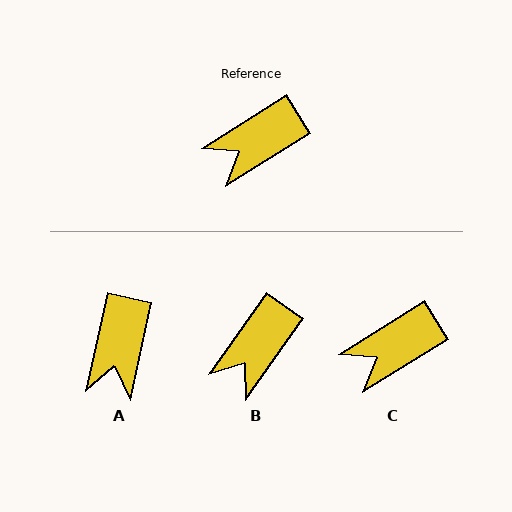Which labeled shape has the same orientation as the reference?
C.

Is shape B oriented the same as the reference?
No, it is off by about 22 degrees.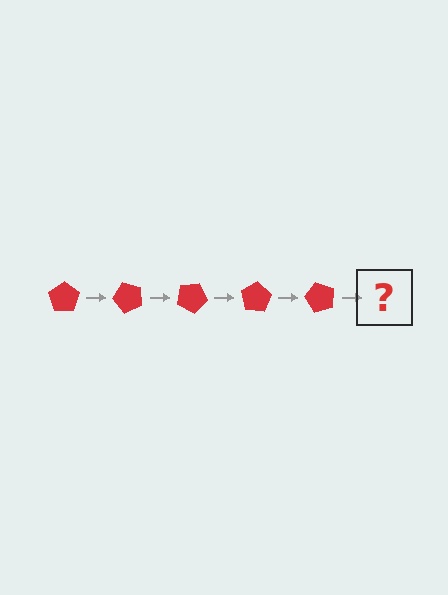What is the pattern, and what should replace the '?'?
The pattern is that the pentagon rotates 50 degrees each step. The '?' should be a red pentagon rotated 250 degrees.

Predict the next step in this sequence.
The next step is a red pentagon rotated 250 degrees.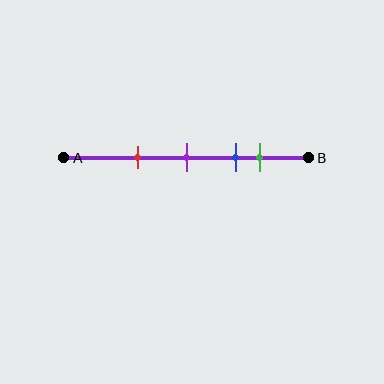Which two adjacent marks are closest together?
The blue and green marks are the closest adjacent pair.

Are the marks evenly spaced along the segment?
No, the marks are not evenly spaced.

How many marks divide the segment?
There are 4 marks dividing the segment.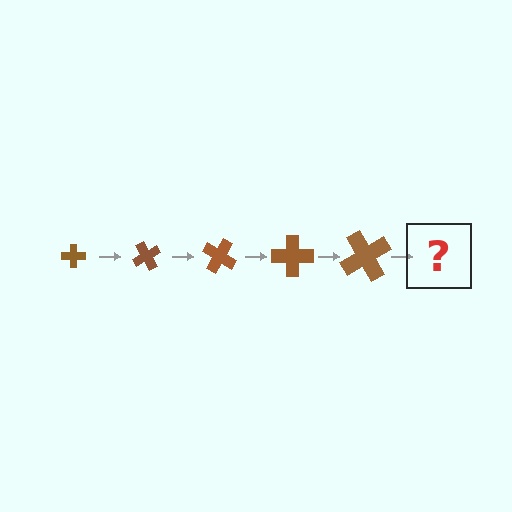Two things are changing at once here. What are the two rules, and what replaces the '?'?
The two rules are that the cross grows larger each step and it rotates 60 degrees each step. The '?' should be a cross, larger than the previous one and rotated 300 degrees from the start.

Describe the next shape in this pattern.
It should be a cross, larger than the previous one and rotated 300 degrees from the start.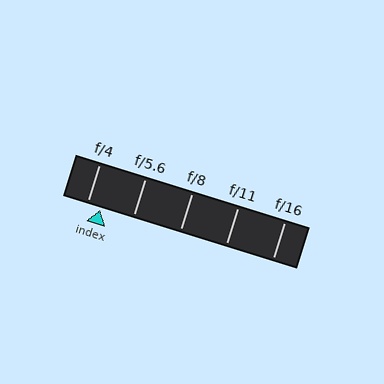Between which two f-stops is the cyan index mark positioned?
The index mark is between f/4 and f/5.6.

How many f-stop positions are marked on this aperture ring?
There are 5 f-stop positions marked.